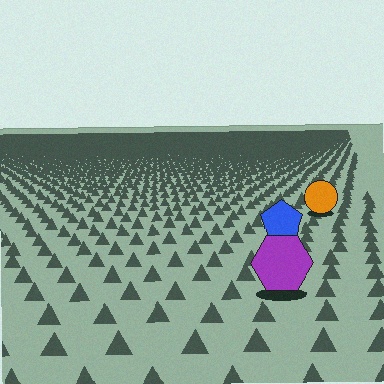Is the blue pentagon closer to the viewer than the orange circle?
Yes. The blue pentagon is closer — you can tell from the texture gradient: the ground texture is coarser near it.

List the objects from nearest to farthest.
From nearest to farthest: the purple hexagon, the blue pentagon, the orange circle.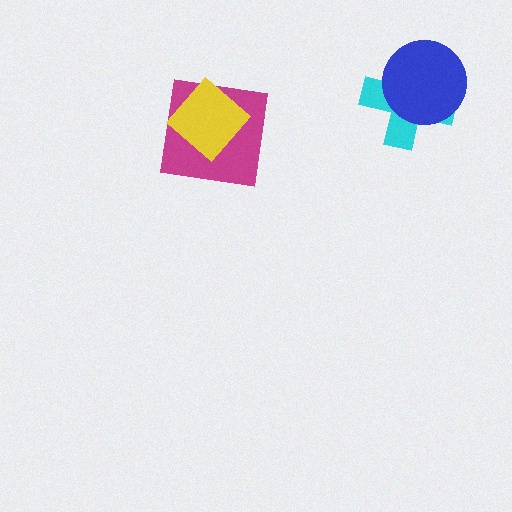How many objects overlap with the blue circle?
1 object overlaps with the blue circle.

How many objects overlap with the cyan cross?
1 object overlaps with the cyan cross.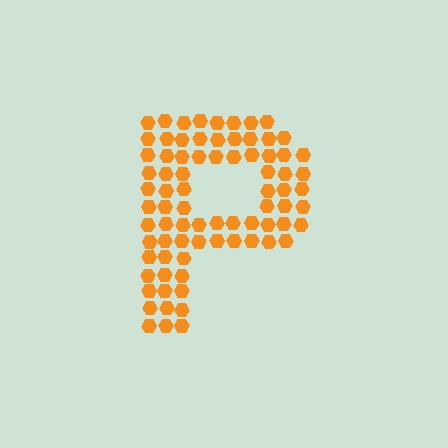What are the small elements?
The small elements are hexagons.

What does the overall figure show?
The overall figure shows the letter P.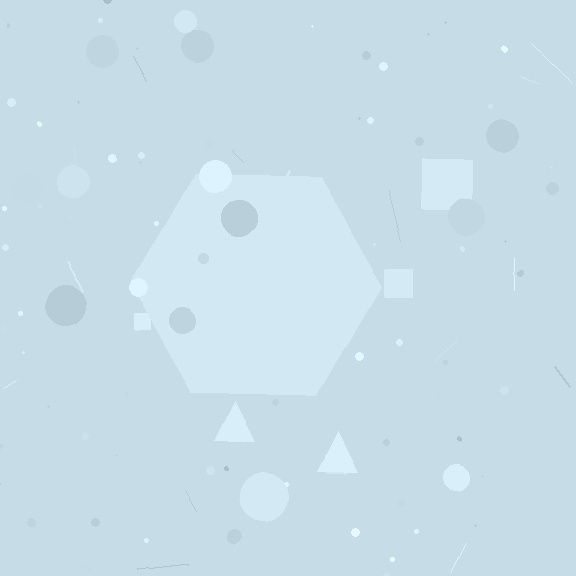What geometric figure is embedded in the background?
A hexagon is embedded in the background.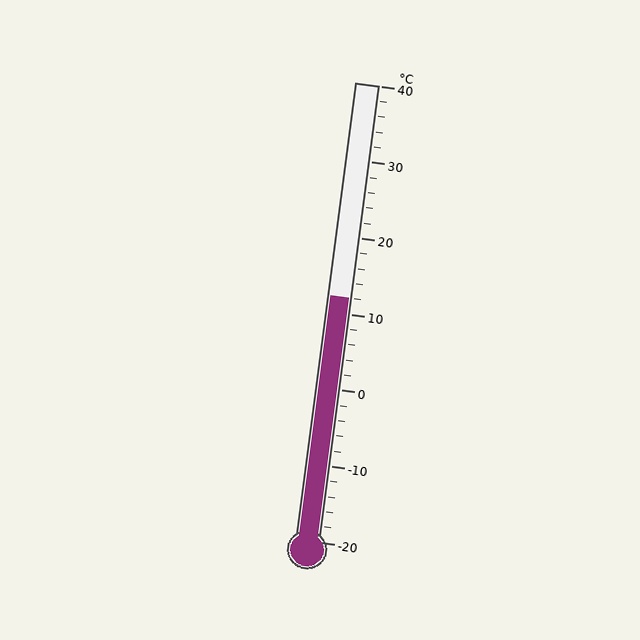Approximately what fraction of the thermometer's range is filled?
The thermometer is filled to approximately 55% of its range.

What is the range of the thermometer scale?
The thermometer scale ranges from -20°C to 40°C.